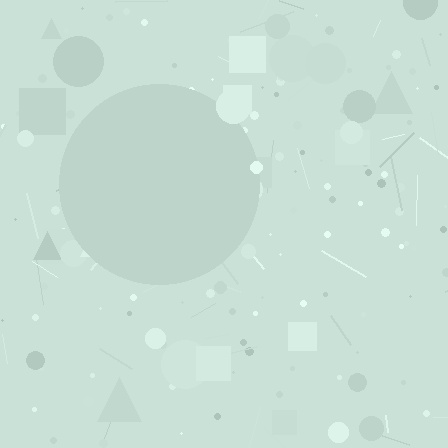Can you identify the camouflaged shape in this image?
The camouflaged shape is a circle.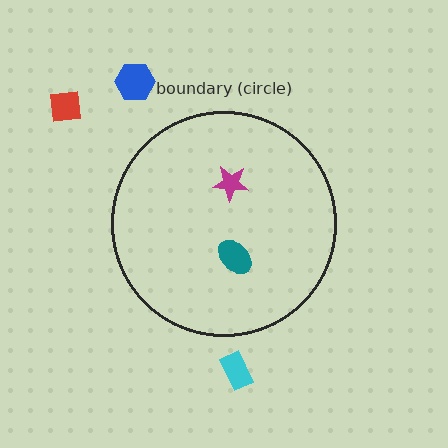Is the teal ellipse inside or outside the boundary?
Inside.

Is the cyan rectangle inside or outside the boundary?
Outside.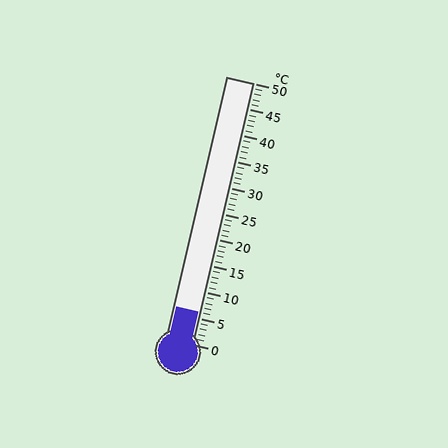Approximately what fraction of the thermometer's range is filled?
The thermometer is filled to approximately 10% of its range.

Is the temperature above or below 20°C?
The temperature is below 20°C.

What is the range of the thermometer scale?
The thermometer scale ranges from 0°C to 50°C.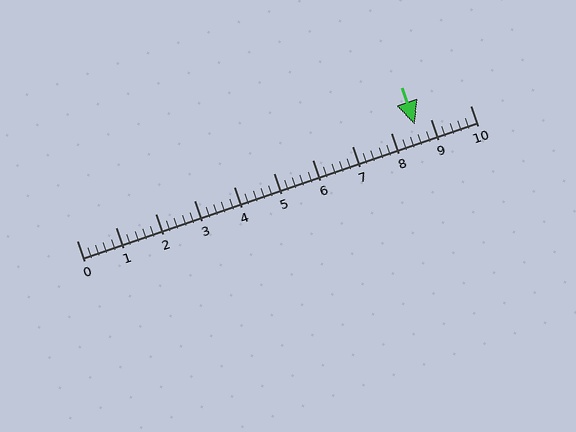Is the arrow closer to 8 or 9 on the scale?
The arrow is closer to 9.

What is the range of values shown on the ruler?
The ruler shows values from 0 to 10.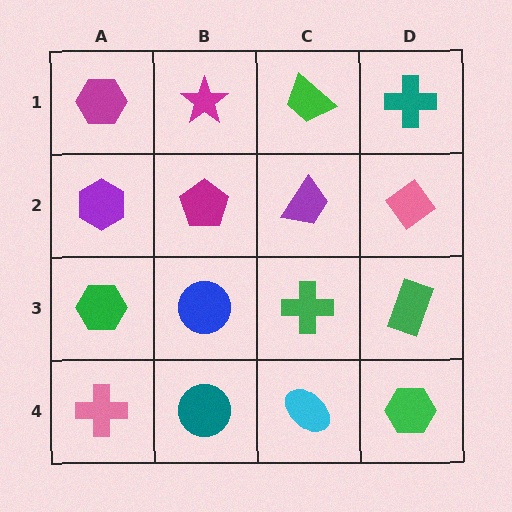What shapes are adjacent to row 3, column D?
A pink diamond (row 2, column D), a green hexagon (row 4, column D), a green cross (row 3, column C).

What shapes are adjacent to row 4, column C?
A green cross (row 3, column C), a teal circle (row 4, column B), a green hexagon (row 4, column D).